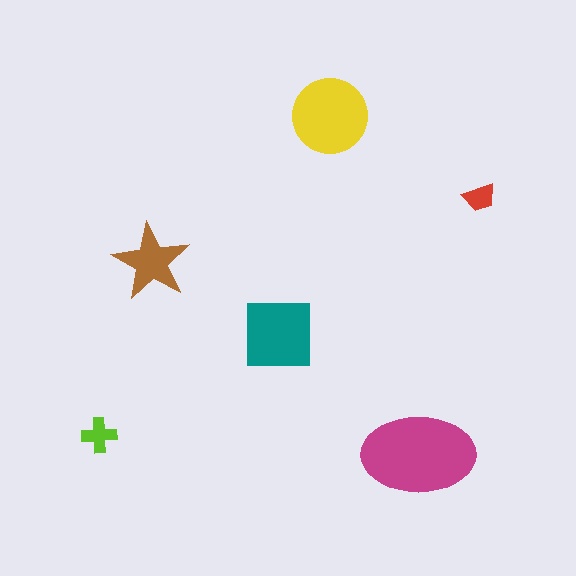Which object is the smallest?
The red trapezoid.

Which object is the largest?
The magenta ellipse.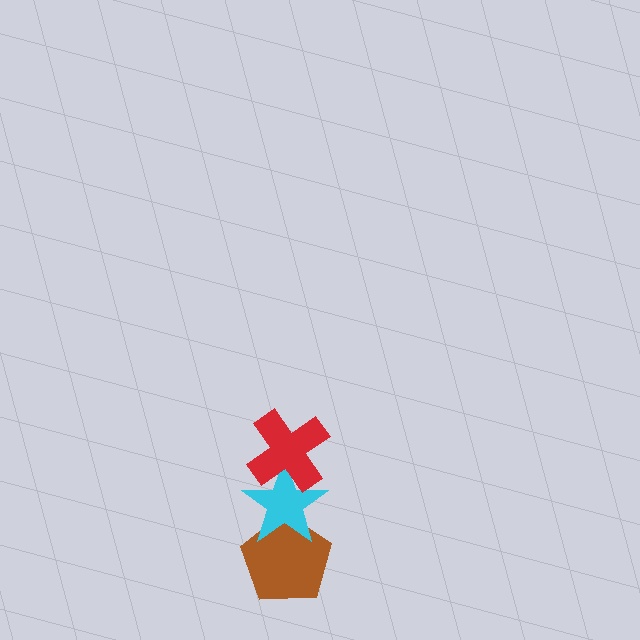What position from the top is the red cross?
The red cross is 1st from the top.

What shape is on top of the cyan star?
The red cross is on top of the cyan star.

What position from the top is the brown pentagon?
The brown pentagon is 3rd from the top.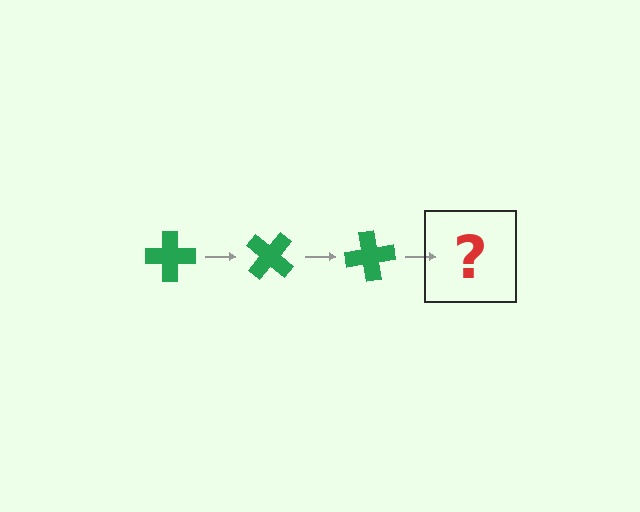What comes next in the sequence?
The next element should be a green cross rotated 120 degrees.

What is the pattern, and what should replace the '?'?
The pattern is that the cross rotates 40 degrees each step. The '?' should be a green cross rotated 120 degrees.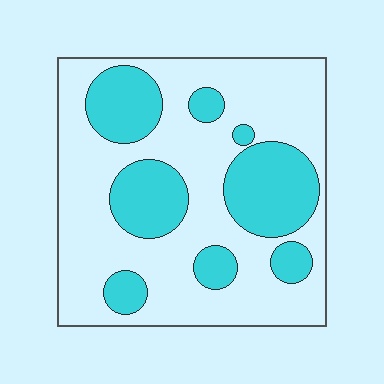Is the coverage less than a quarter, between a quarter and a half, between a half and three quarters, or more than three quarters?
Between a quarter and a half.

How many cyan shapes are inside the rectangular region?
8.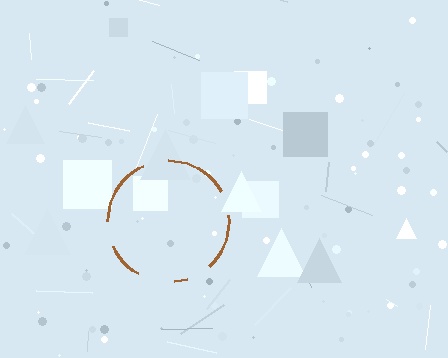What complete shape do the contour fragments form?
The contour fragments form a circle.